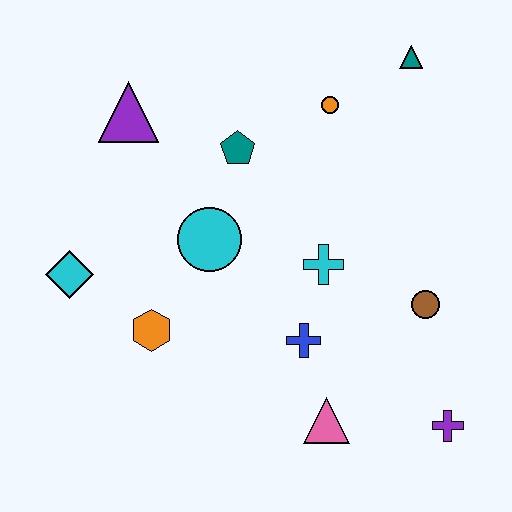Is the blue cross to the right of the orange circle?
No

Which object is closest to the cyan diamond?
The orange hexagon is closest to the cyan diamond.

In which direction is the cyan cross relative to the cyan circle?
The cyan cross is to the right of the cyan circle.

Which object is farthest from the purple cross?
The purple triangle is farthest from the purple cross.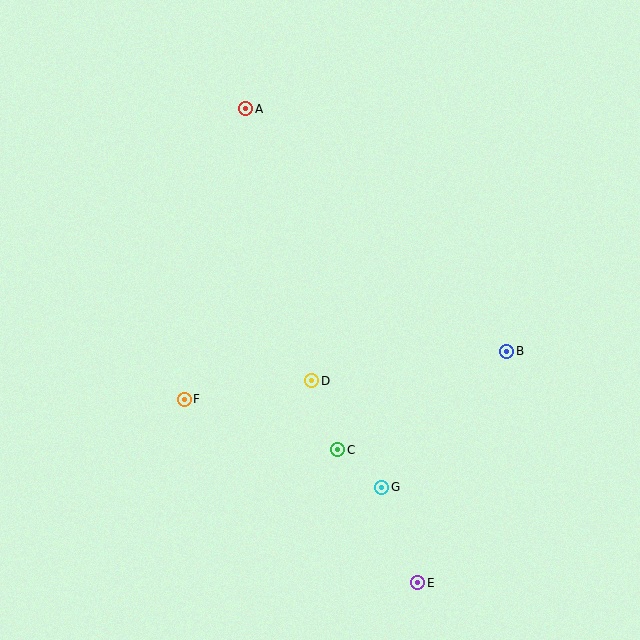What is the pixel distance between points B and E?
The distance between B and E is 248 pixels.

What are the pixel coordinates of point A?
Point A is at (246, 109).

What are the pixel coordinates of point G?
Point G is at (382, 487).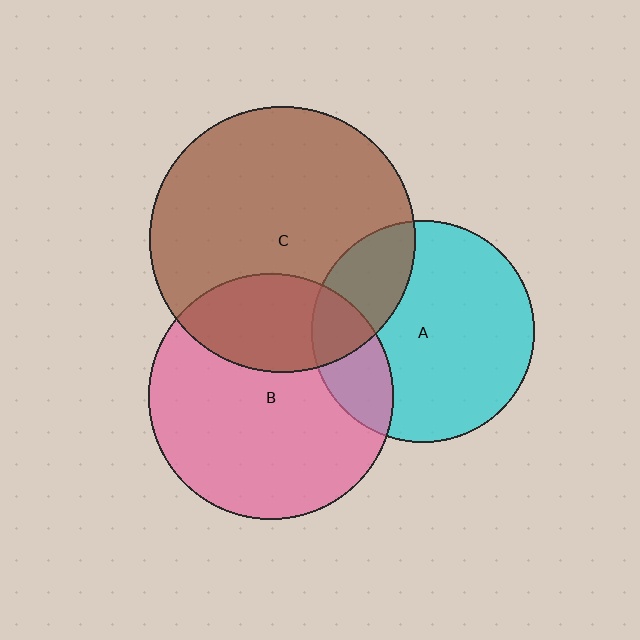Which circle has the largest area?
Circle C (brown).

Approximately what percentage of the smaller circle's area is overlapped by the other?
Approximately 25%.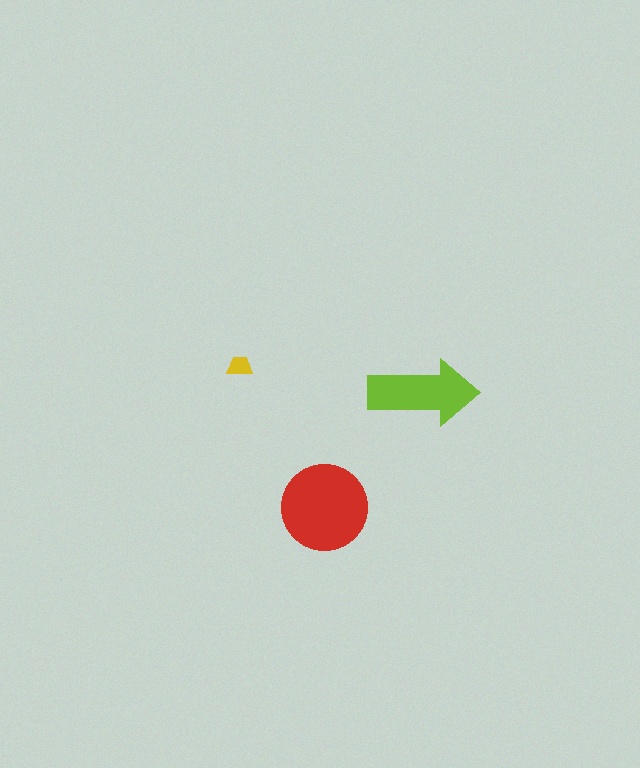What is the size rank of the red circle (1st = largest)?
1st.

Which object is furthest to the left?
The yellow trapezoid is leftmost.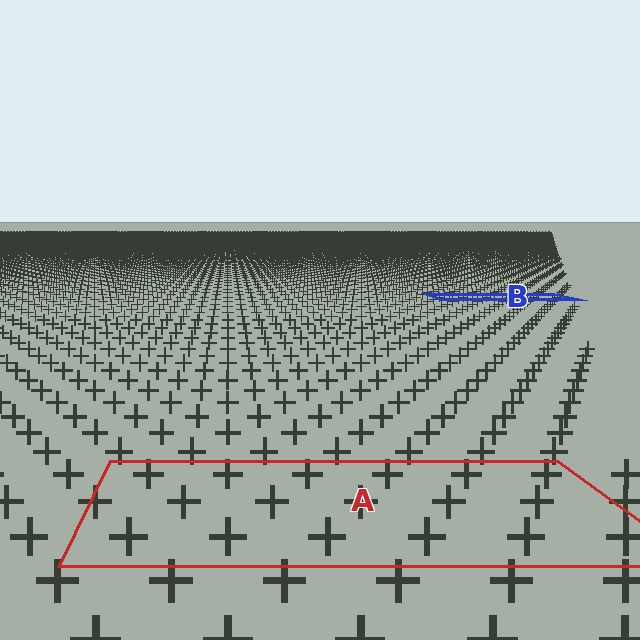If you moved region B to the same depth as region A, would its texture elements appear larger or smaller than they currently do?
They would appear larger. At a closer depth, the same texture elements are projected at a bigger on-screen size.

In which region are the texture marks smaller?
The texture marks are smaller in region B, because it is farther away.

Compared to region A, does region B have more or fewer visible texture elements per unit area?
Region B has more texture elements per unit area — they are packed more densely because it is farther away.